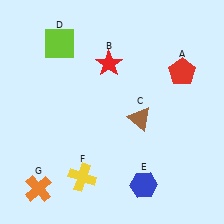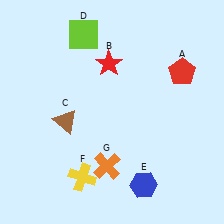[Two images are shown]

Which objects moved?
The objects that moved are: the brown triangle (C), the lime square (D), the orange cross (G).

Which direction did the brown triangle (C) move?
The brown triangle (C) moved left.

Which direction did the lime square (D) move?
The lime square (D) moved right.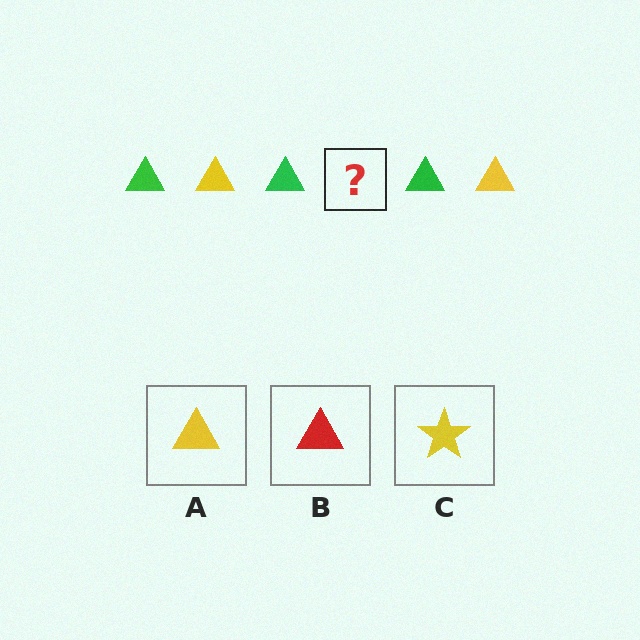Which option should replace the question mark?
Option A.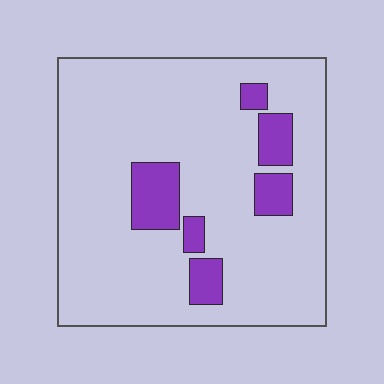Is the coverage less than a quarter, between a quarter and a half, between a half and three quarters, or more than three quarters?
Less than a quarter.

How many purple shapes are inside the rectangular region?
6.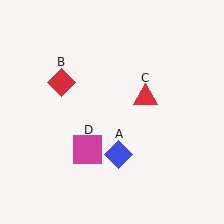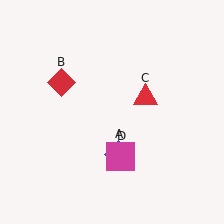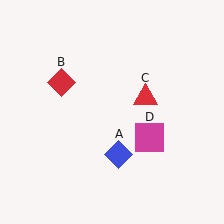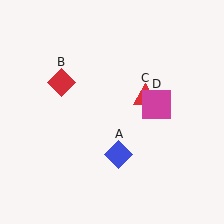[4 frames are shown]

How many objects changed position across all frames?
1 object changed position: magenta square (object D).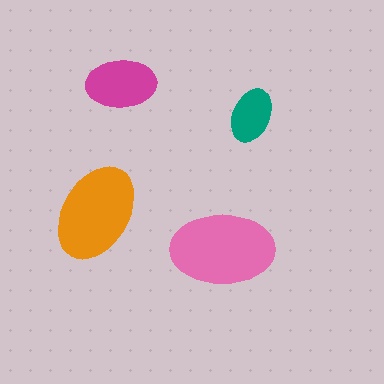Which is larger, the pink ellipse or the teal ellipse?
The pink one.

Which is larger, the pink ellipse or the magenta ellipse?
The pink one.